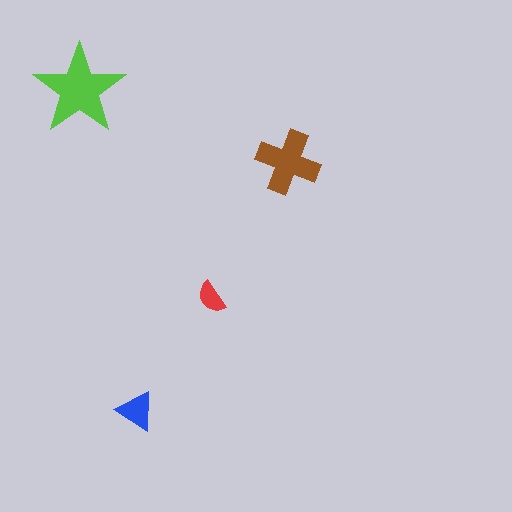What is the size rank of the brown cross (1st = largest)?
2nd.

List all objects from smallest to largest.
The red semicircle, the blue triangle, the brown cross, the lime star.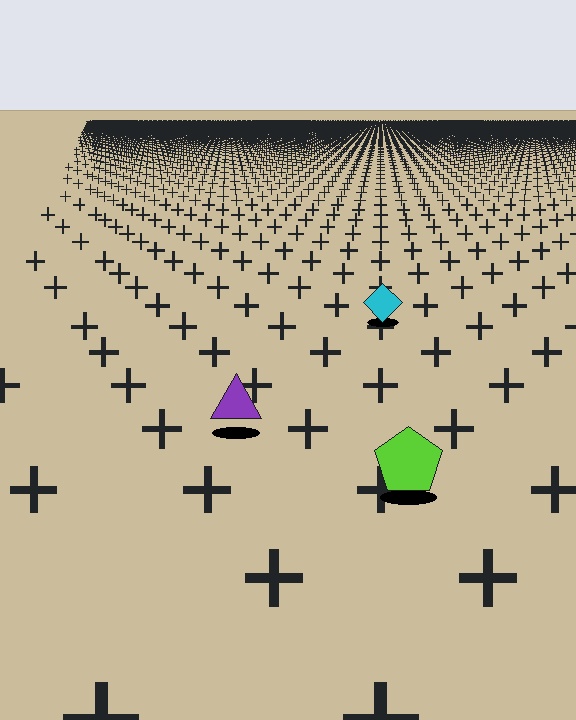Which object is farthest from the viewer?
The cyan diamond is farthest from the viewer. It appears smaller and the ground texture around it is denser.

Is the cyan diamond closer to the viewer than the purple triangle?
No. The purple triangle is closer — you can tell from the texture gradient: the ground texture is coarser near it.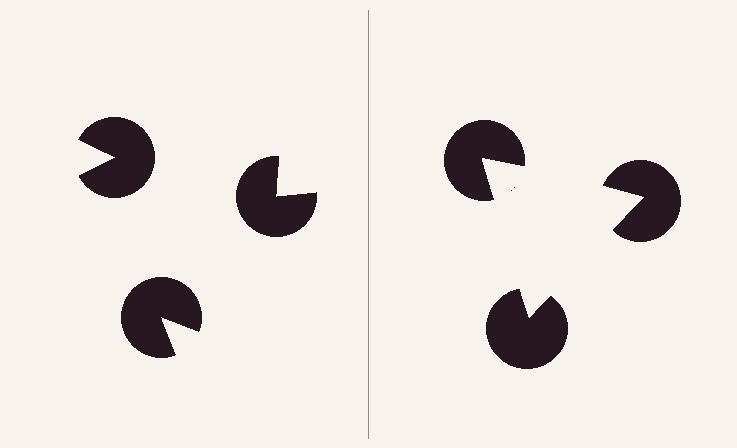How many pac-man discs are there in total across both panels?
6 — 3 on each side.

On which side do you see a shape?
An illusory triangle appears on the right side. On the left side the wedge cuts are rotated, so no coherent shape forms.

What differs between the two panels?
The pac-man discs are positioned identically on both sides; only the wedge orientations differ. On the right they align to a triangle; on the left they are misaligned.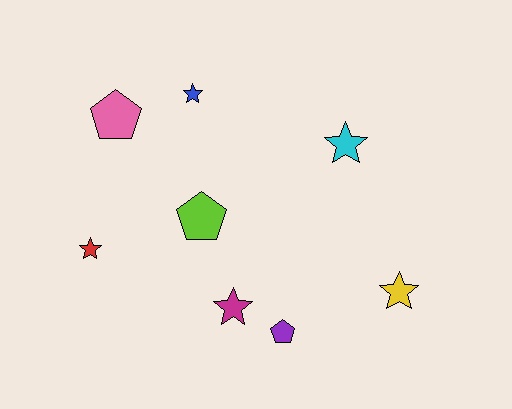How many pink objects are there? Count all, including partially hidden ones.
There is 1 pink object.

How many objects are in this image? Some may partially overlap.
There are 8 objects.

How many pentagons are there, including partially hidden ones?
There are 3 pentagons.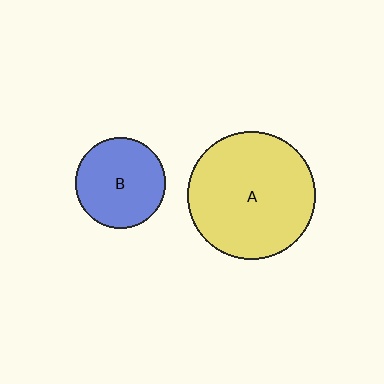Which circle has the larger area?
Circle A (yellow).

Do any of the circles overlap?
No, none of the circles overlap.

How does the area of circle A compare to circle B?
Approximately 2.0 times.